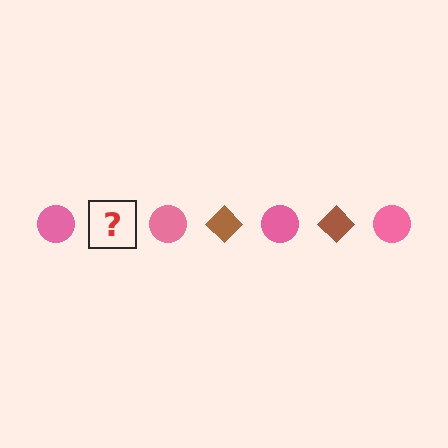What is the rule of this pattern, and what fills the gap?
The rule is that the pattern alternates between pink circle and brown diamond. The gap should be filled with a brown diamond.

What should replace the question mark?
The question mark should be replaced with a brown diamond.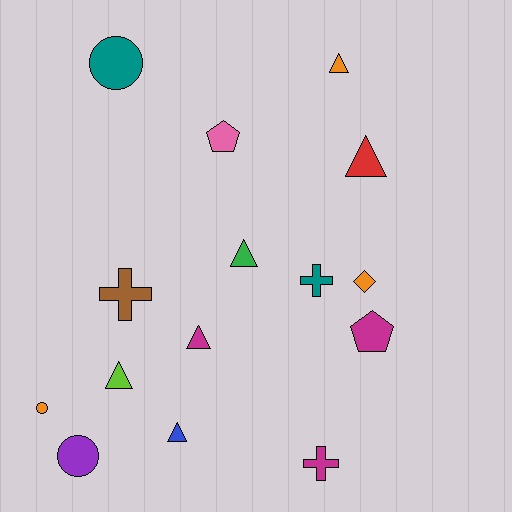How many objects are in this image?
There are 15 objects.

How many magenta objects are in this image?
There are 3 magenta objects.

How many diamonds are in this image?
There is 1 diamond.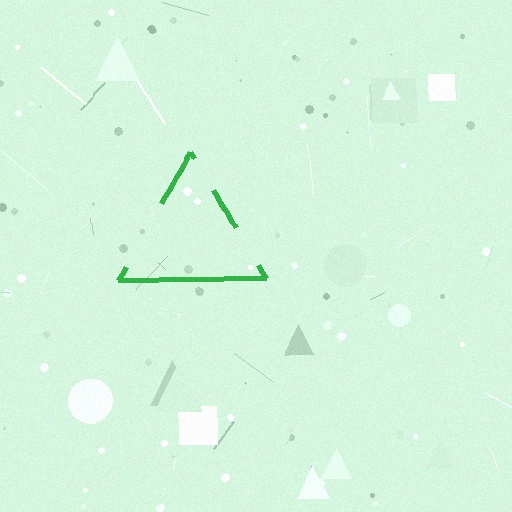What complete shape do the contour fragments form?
The contour fragments form a triangle.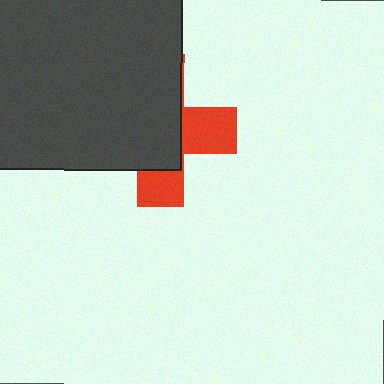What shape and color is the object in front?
The object in front is a dark gray square.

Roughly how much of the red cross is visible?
A small part of it is visible (roughly 36%).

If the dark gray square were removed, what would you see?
You would see the complete red cross.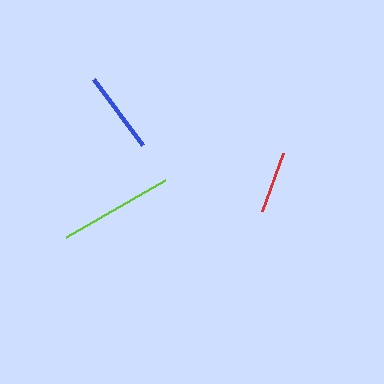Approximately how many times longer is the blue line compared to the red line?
The blue line is approximately 1.4 times the length of the red line.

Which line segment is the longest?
The lime line is the longest at approximately 115 pixels.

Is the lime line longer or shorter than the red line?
The lime line is longer than the red line.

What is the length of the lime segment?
The lime segment is approximately 115 pixels long.